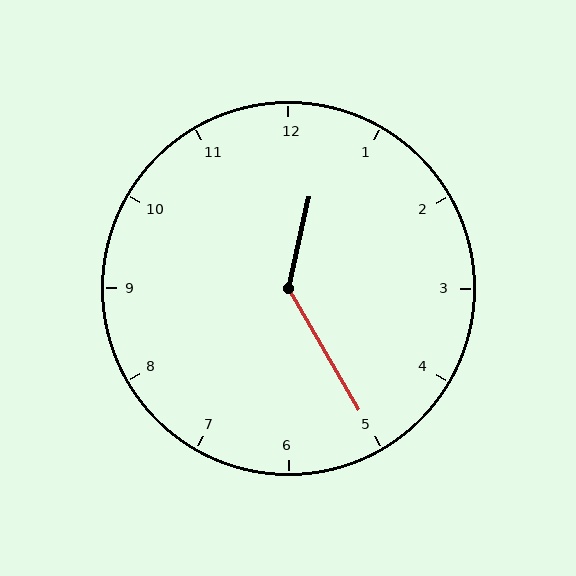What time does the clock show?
12:25.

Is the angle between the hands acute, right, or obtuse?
It is obtuse.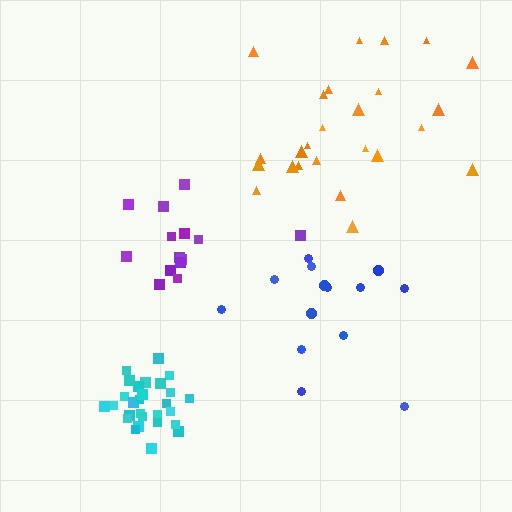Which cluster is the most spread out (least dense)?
Orange.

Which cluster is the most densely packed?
Cyan.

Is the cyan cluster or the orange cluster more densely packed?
Cyan.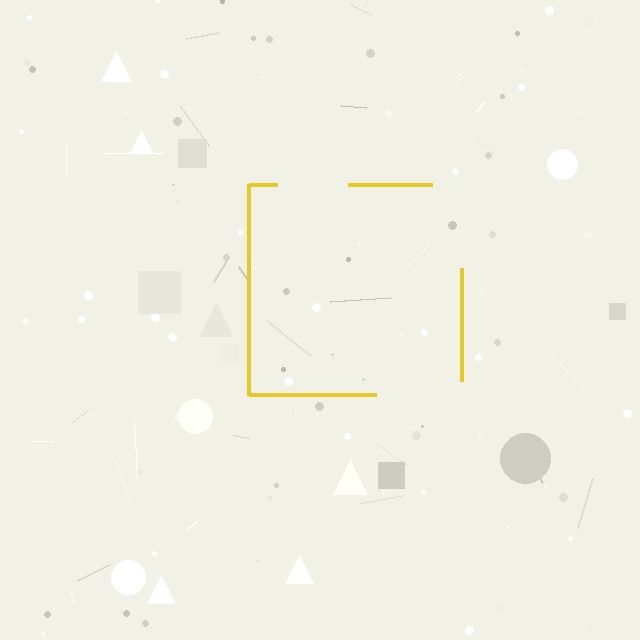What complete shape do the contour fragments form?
The contour fragments form a square.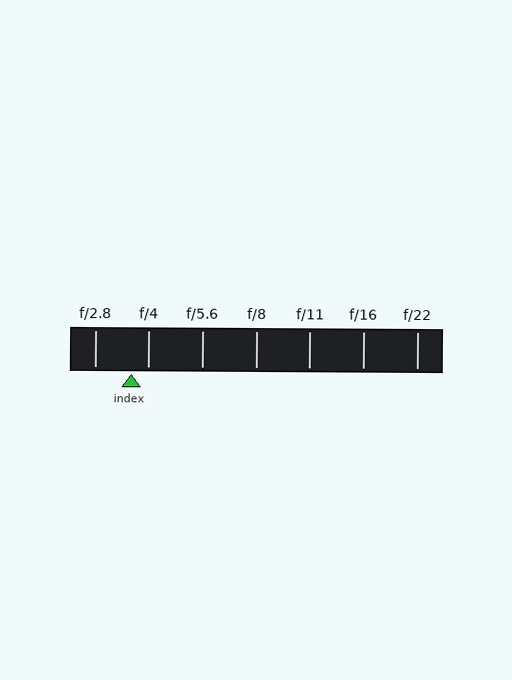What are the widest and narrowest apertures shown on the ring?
The widest aperture shown is f/2.8 and the narrowest is f/22.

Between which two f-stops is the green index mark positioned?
The index mark is between f/2.8 and f/4.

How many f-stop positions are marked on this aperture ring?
There are 7 f-stop positions marked.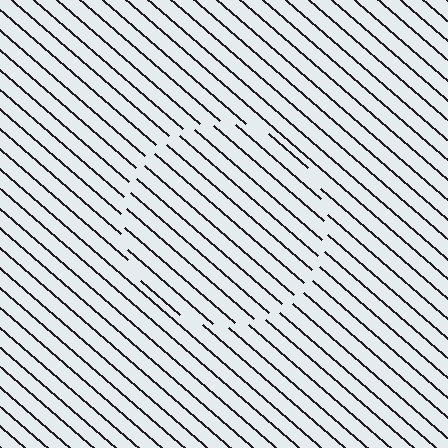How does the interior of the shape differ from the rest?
The interior of the shape contains the same grating, shifted by half a period — the contour is defined by the phase discontinuity where line-ends from the inner and outer gratings abut.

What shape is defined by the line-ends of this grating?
An illusory circle. The interior of the shape contains the same grating, shifted by half a period — the contour is defined by the phase discontinuity where line-ends from the inner and outer gratings abut.